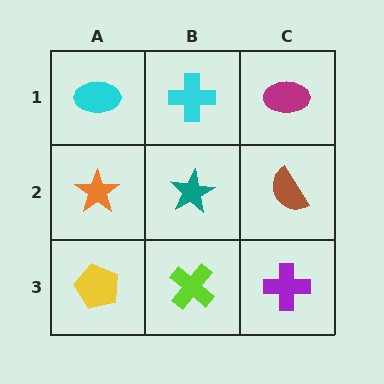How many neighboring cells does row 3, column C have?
2.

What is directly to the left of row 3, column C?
A lime cross.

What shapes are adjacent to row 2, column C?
A magenta ellipse (row 1, column C), a purple cross (row 3, column C), a teal star (row 2, column B).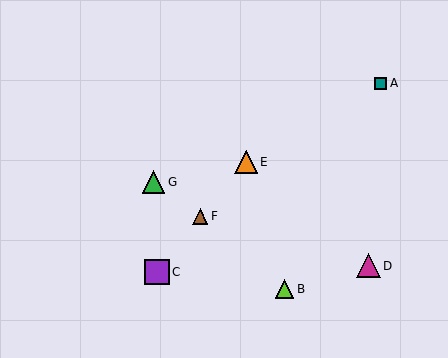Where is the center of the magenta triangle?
The center of the magenta triangle is at (368, 266).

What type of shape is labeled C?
Shape C is a purple square.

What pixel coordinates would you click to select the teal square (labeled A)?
Click at (381, 83) to select the teal square A.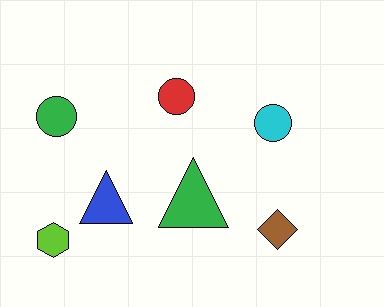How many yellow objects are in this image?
There are no yellow objects.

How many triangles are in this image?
There are 2 triangles.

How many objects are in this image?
There are 7 objects.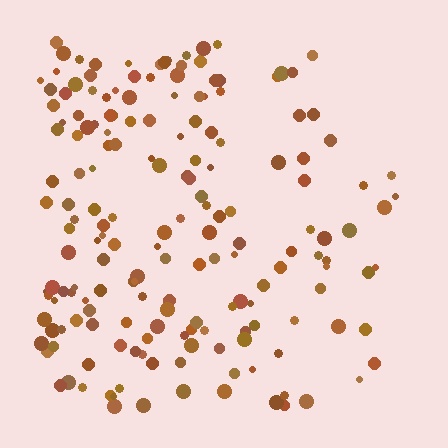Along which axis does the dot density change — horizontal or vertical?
Horizontal.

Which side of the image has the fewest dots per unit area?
The right.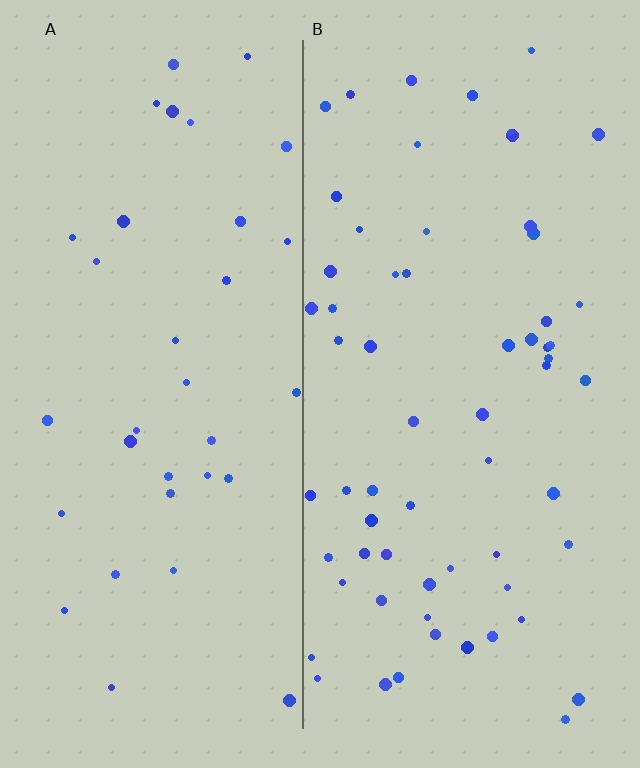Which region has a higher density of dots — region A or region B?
B (the right).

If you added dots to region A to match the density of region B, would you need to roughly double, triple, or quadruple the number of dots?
Approximately double.